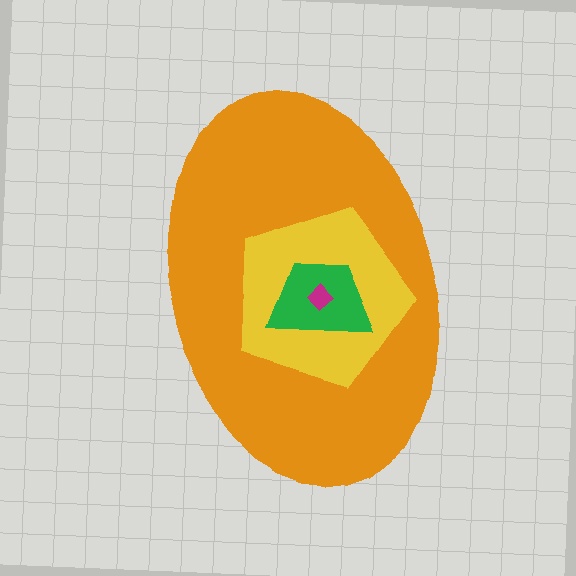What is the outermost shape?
The orange ellipse.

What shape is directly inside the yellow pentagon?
The green trapezoid.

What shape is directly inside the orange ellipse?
The yellow pentagon.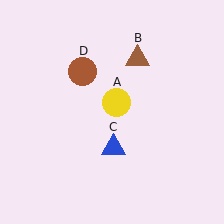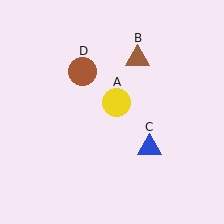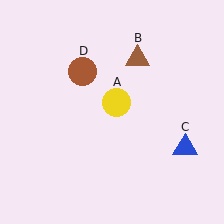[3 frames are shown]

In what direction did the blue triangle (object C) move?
The blue triangle (object C) moved right.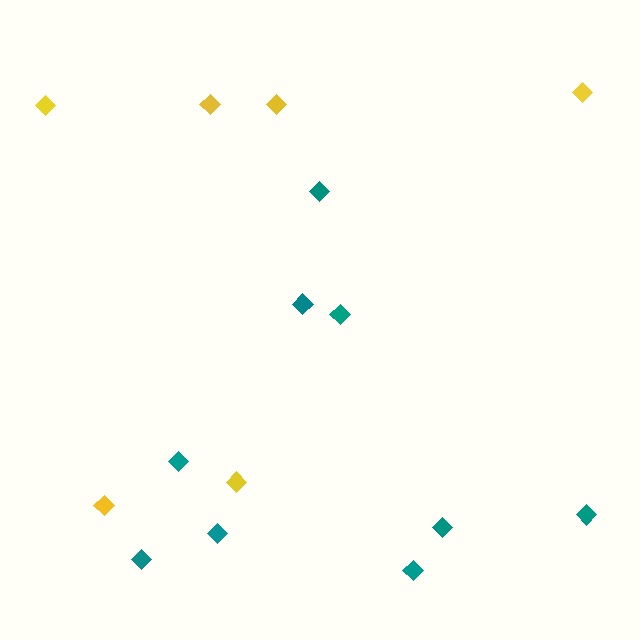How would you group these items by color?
There are 2 groups: one group of teal diamonds (9) and one group of yellow diamonds (6).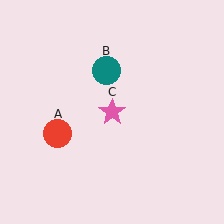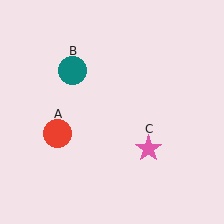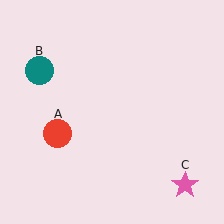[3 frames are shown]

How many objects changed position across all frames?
2 objects changed position: teal circle (object B), pink star (object C).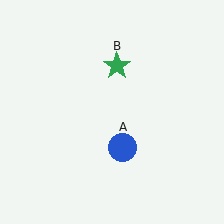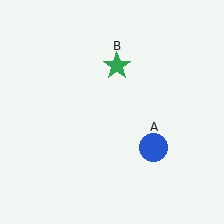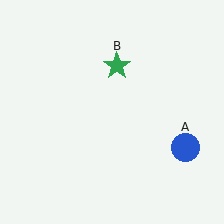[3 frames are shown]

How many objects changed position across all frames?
1 object changed position: blue circle (object A).